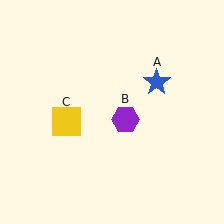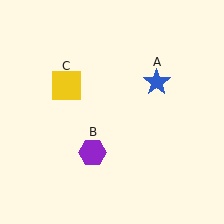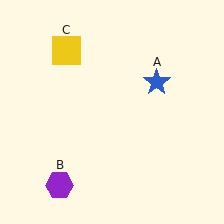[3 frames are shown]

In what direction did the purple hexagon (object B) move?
The purple hexagon (object B) moved down and to the left.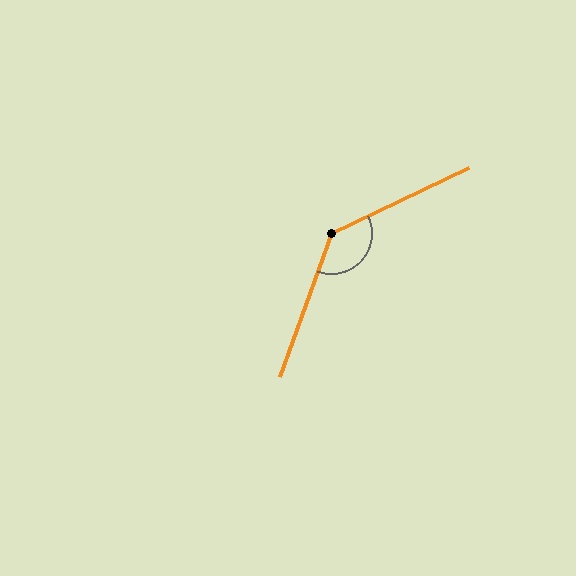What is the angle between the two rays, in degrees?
Approximately 135 degrees.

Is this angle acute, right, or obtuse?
It is obtuse.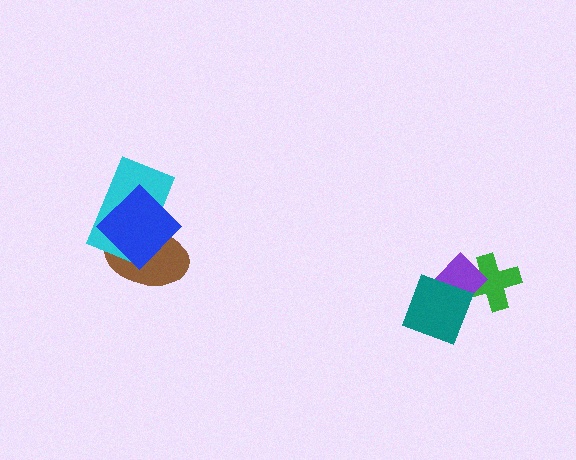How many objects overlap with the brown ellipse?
2 objects overlap with the brown ellipse.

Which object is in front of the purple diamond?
The teal diamond is in front of the purple diamond.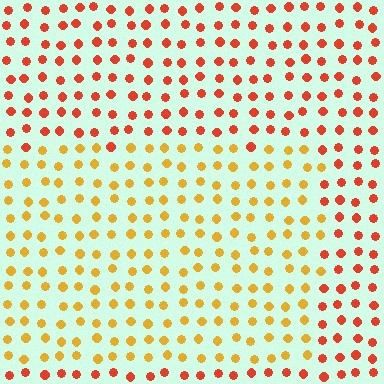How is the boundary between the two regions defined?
The boundary is defined purely by a slight shift in hue (about 36 degrees). Spacing, size, and orientation are identical on both sides.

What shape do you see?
I see a rectangle.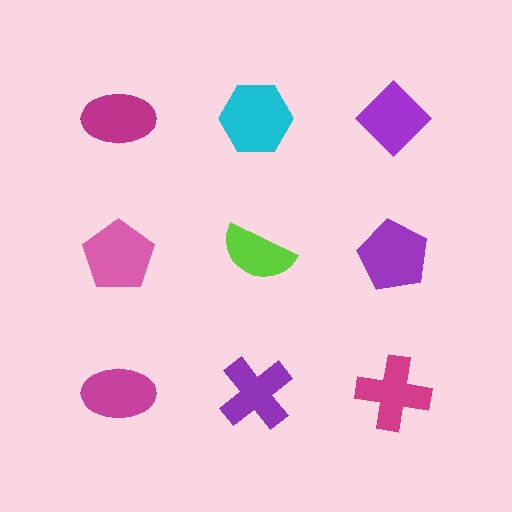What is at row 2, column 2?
A lime semicircle.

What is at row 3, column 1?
A magenta ellipse.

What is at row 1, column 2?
A cyan hexagon.